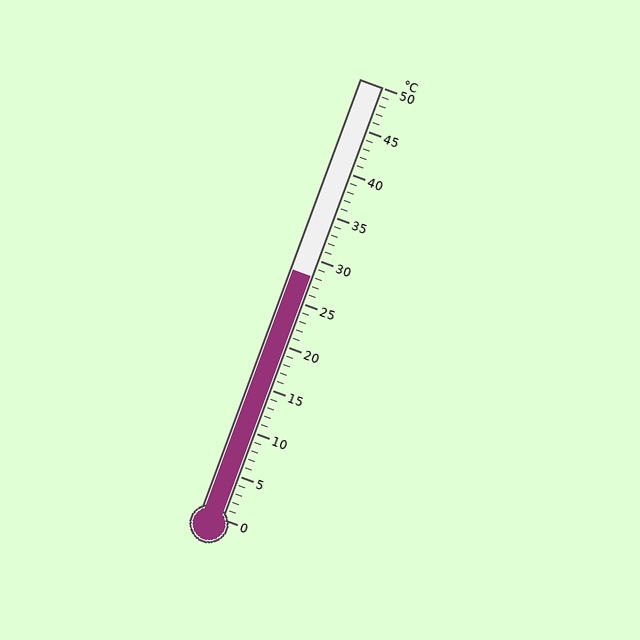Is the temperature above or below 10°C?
The temperature is above 10°C.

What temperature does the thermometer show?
The thermometer shows approximately 28°C.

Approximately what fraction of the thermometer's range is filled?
The thermometer is filled to approximately 55% of its range.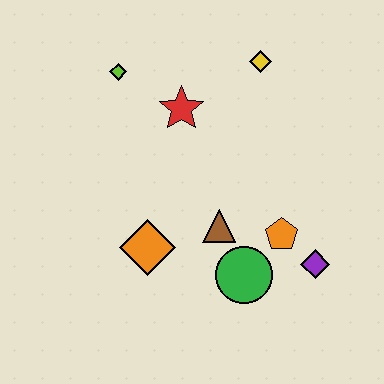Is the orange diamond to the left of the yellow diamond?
Yes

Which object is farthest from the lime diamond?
The purple diamond is farthest from the lime diamond.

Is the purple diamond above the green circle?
Yes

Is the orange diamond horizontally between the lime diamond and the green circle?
Yes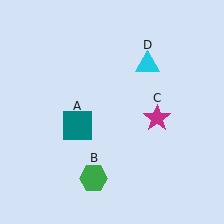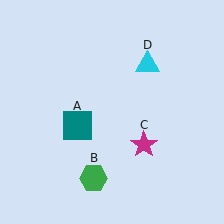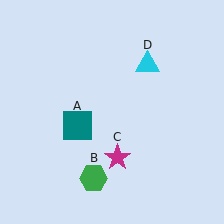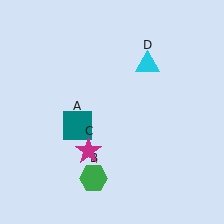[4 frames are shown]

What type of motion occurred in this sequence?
The magenta star (object C) rotated clockwise around the center of the scene.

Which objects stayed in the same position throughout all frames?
Teal square (object A) and green hexagon (object B) and cyan triangle (object D) remained stationary.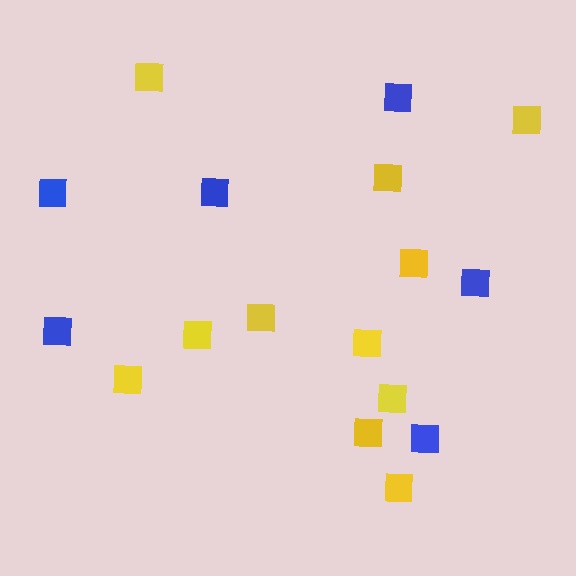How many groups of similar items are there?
There are 2 groups: one group of yellow squares (11) and one group of blue squares (6).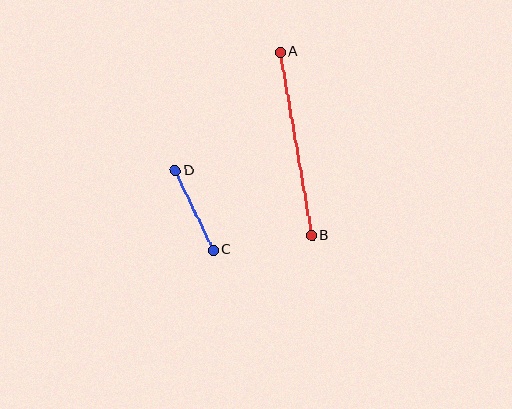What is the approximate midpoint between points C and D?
The midpoint is at approximately (194, 210) pixels.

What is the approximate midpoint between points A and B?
The midpoint is at approximately (296, 144) pixels.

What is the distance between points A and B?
The distance is approximately 186 pixels.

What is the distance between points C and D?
The distance is approximately 88 pixels.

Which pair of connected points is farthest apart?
Points A and B are farthest apart.